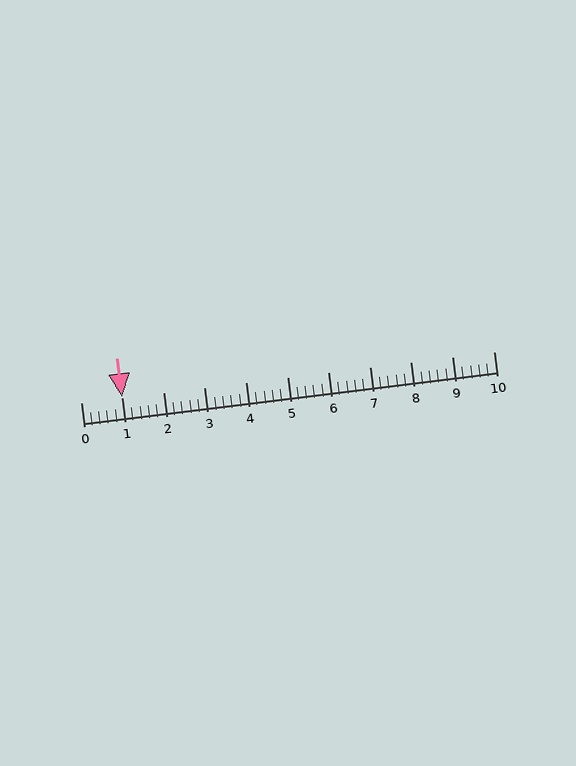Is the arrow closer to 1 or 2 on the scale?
The arrow is closer to 1.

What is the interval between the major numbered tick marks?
The major tick marks are spaced 1 units apart.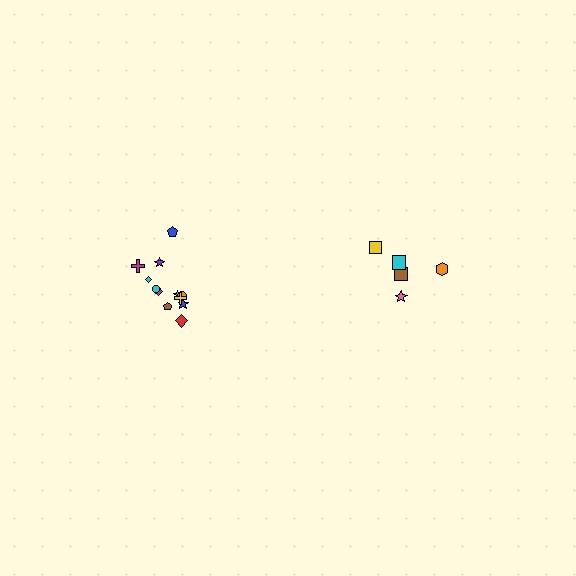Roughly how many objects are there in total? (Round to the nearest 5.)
Roughly 15 objects in total.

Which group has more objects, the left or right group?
The left group.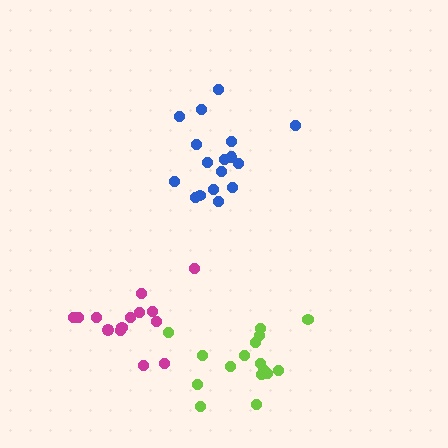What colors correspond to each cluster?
The clusters are colored: blue, lime, magenta.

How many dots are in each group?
Group 1: 17 dots, Group 2: 16 dots, Group 3: 14 dots (47 total).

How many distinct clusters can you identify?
There are 3 distinct clusters.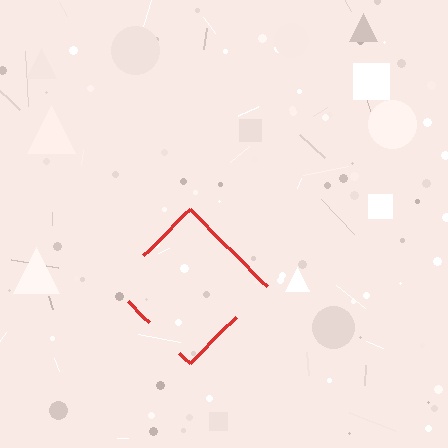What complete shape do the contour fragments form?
The contour fragments form a diamond.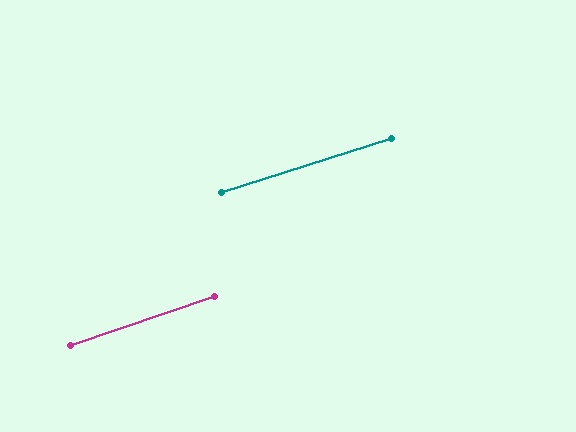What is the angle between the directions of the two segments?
Approximately 1 degree.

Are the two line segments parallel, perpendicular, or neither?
Parallel — their directions differ by only 0.8°.